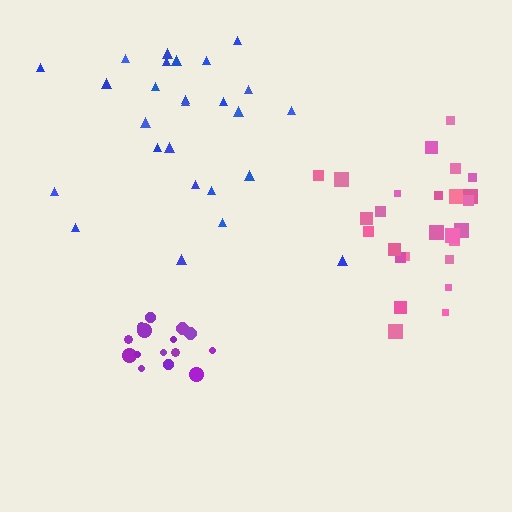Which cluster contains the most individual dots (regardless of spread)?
Blue (26).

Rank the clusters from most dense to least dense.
purple, pink, blue.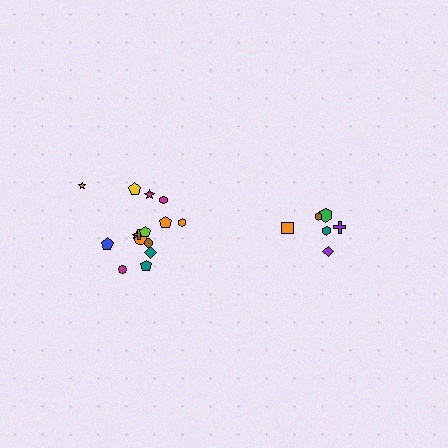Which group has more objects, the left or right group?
The left group.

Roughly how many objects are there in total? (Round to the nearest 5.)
Roughly 20 objects in total.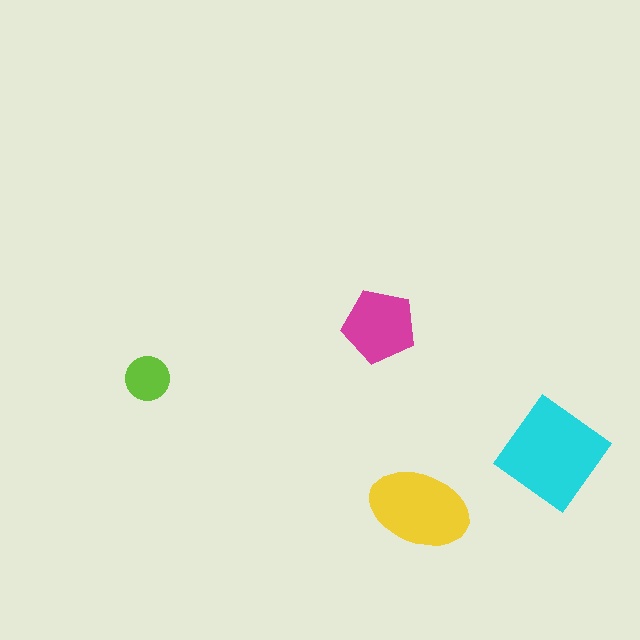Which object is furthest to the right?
The cyan diamond is rightmost.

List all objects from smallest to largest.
The lime circle, the magenta pentagon, the yellow ellipse, the cyan diamond.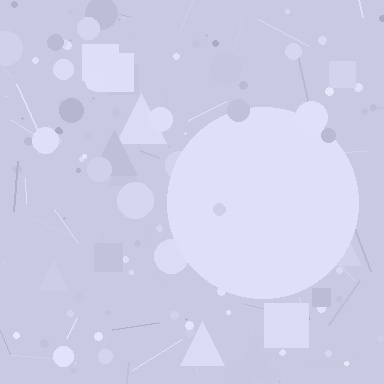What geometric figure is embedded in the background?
A circle is embedded in the background.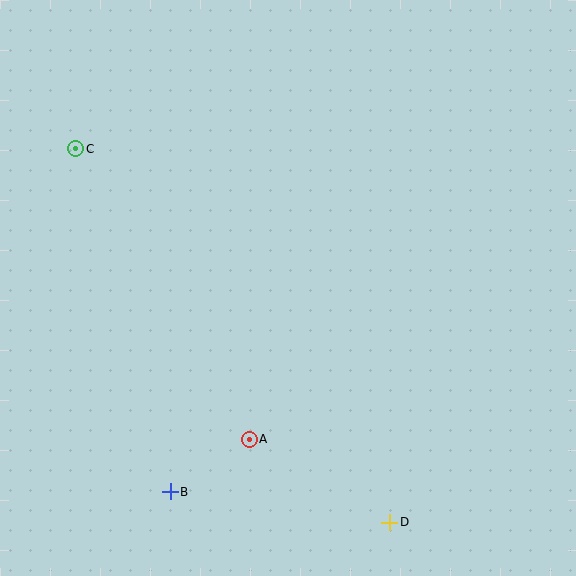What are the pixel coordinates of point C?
Point C is at (76, 149).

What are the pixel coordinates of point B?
Point B is at (170, 492).